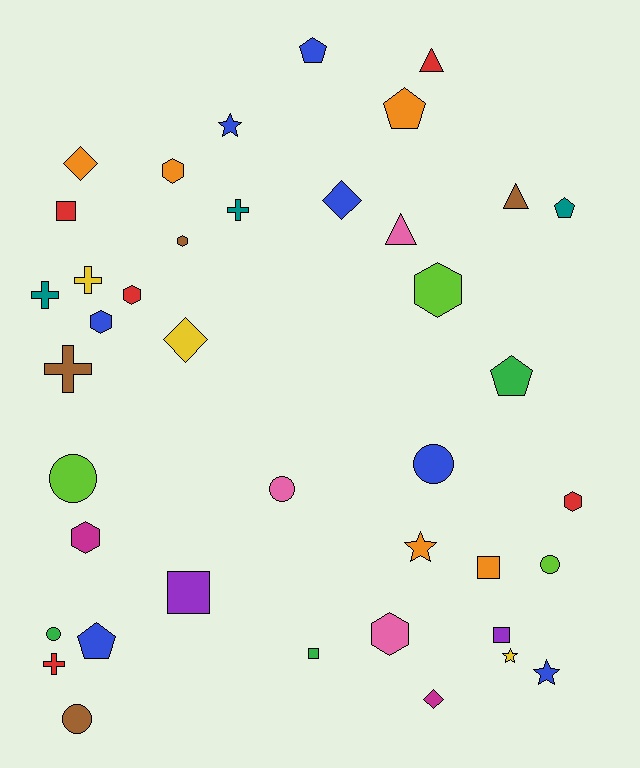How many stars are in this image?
There are 4 stars.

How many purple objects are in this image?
There are 2 purple objects.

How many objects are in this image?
There are 40 objects.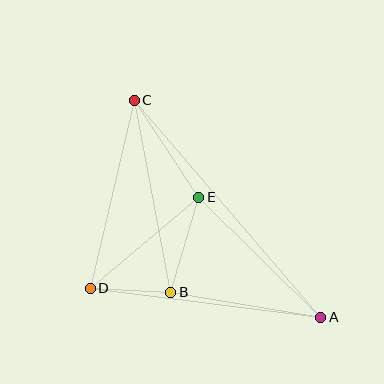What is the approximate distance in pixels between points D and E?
The distance between D and E is approximately 142 pixels.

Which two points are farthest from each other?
Points A and C are farthest from each other.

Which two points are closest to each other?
Points B and D are closest to each other.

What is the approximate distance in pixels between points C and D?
The distance between C and D is approximately 193 pixels.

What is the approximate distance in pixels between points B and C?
The distance between B and C is approximately 196 pixels.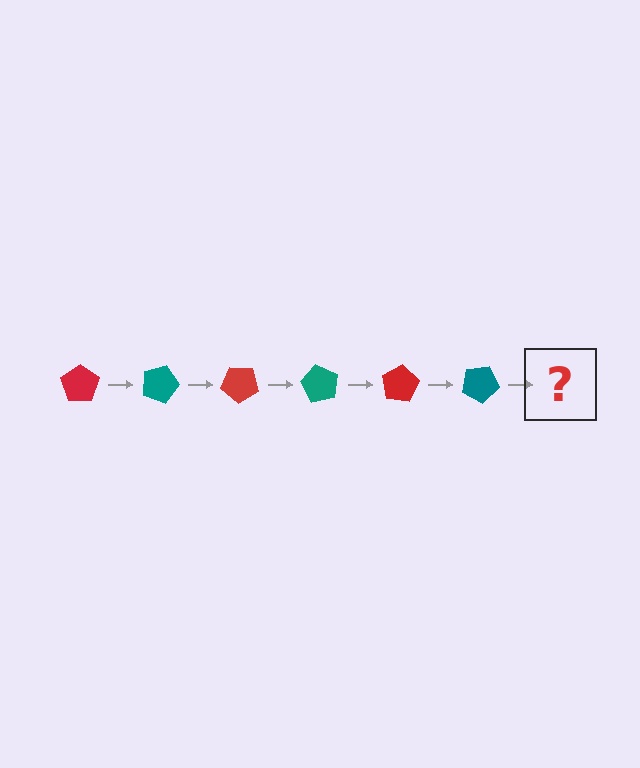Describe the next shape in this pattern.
It should be a red pentagon, rotated 120 degrees from the start.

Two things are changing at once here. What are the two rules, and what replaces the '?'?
The two rules are that it rotates 20 degrees each step and the color cycles through red and teal. The '?' should be a red pentagon, rotated 120 degrees from the start.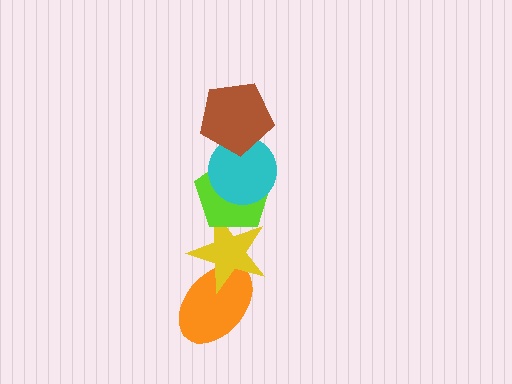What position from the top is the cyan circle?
The cyan circle is 2nd from the top.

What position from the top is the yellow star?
The yellow star is 4th from the top.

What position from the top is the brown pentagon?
The brown pentagon is 1st from the top.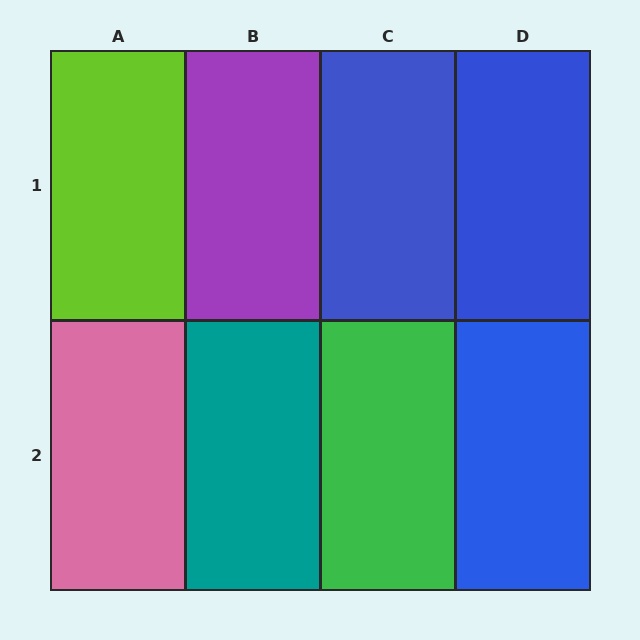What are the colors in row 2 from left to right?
Pink, teal, green, blue.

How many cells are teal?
1 cell is teal.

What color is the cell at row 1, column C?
Blue.